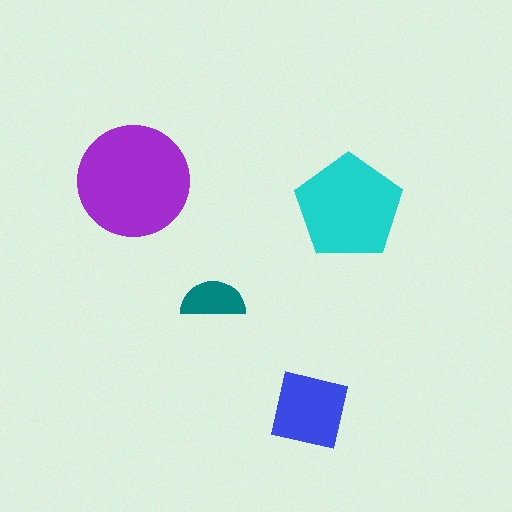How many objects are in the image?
There are 4 objects in the image.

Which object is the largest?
The purple circle.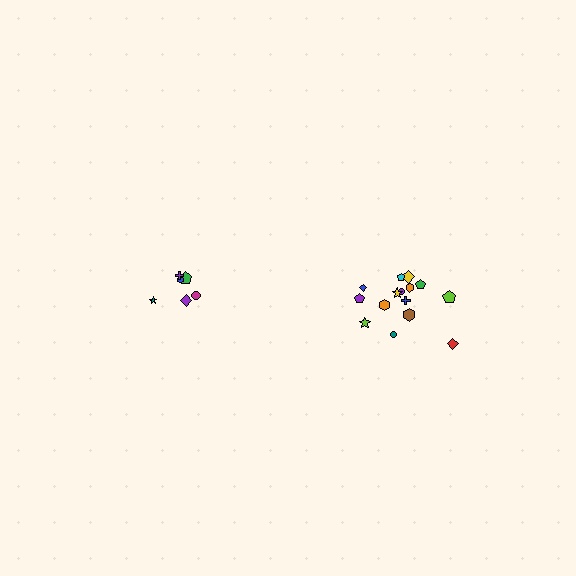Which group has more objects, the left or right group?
The right group.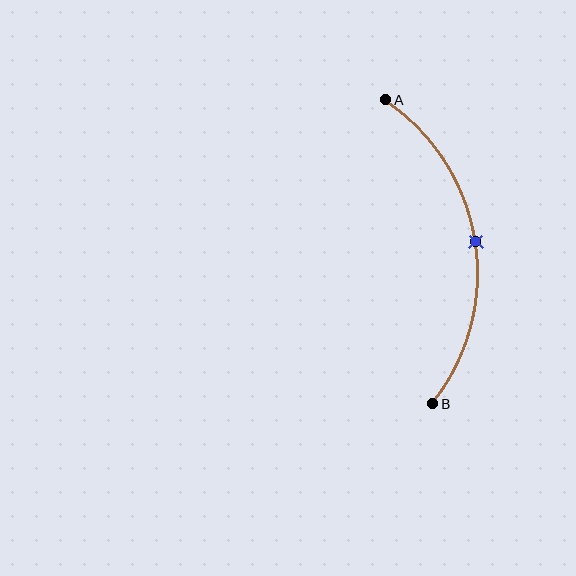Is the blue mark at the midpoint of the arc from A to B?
Yes. The blue mark lies on the arc at equal arc-length from both A and B — it is the arc midpoint.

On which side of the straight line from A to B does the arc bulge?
The arc bulges to the right of the straight line connecting A and B.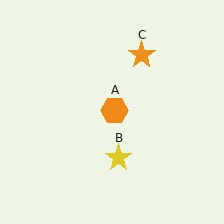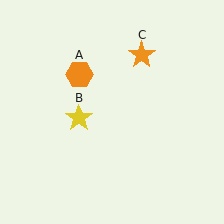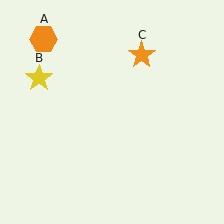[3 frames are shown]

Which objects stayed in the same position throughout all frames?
Orange star (object C) remained stationary.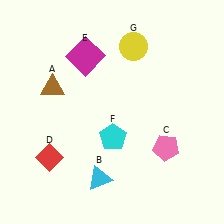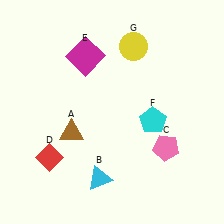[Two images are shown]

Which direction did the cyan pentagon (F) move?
The cyan pentagon (F) moved right.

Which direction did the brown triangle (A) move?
The brown triangle (A) moved down.